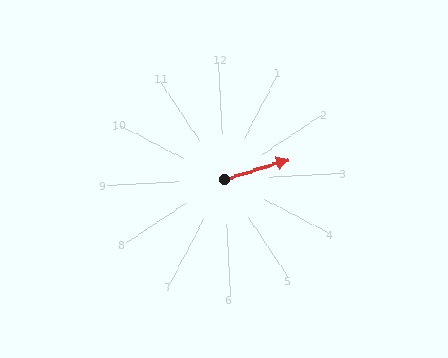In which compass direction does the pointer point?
East.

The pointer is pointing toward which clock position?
Roughly 3 o'clock.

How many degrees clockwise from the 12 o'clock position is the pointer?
Approximately 76 degrees.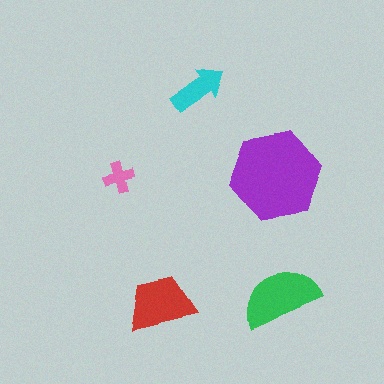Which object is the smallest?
The pink cross.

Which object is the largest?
The purple hexagon.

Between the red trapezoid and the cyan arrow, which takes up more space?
The red trapezoid.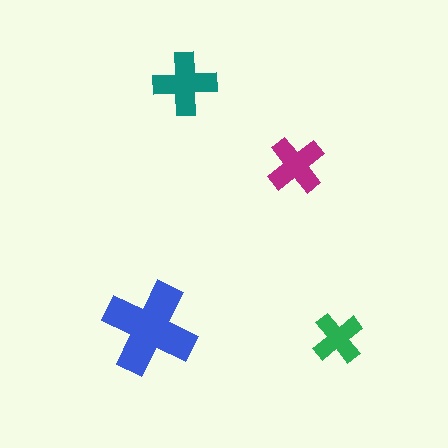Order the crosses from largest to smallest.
the blue one, the teal one, the magenta one, the green one.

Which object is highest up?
The teal cross is topmost.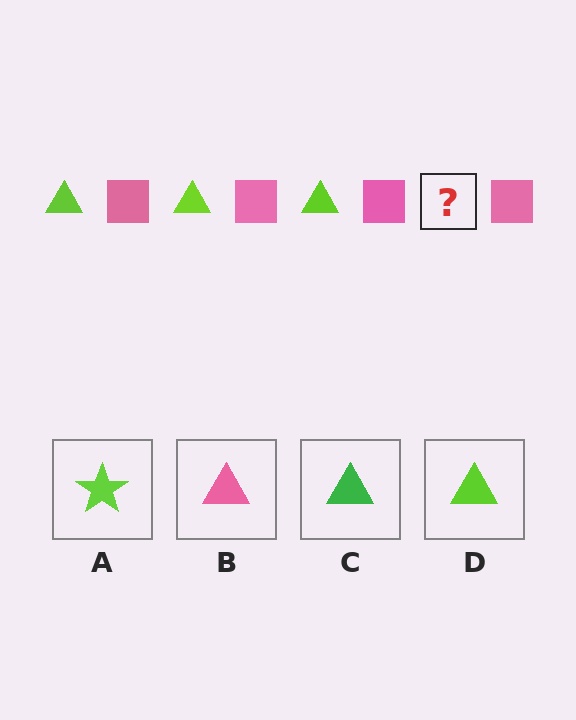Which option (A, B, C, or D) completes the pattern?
D.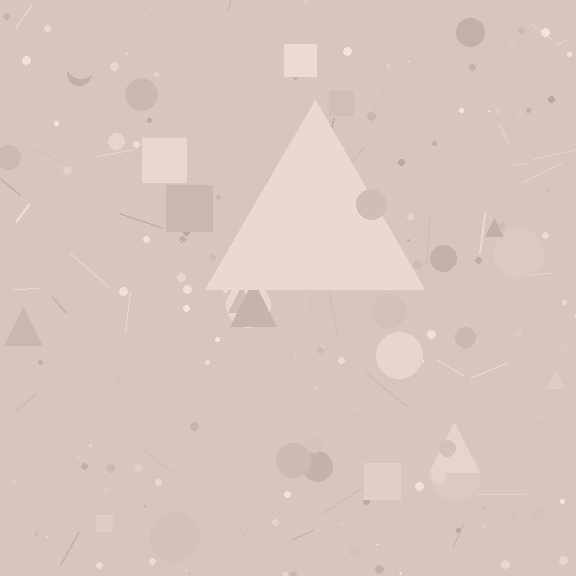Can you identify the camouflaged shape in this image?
The camouflaged shape is a triangle.